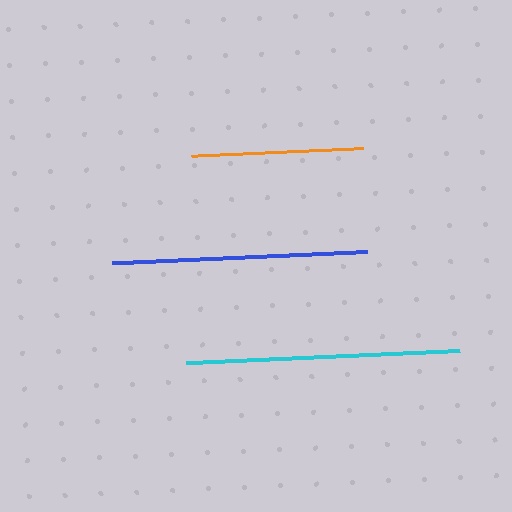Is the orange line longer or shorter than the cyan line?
The cyan line is longer than the orange line.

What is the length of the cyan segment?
The cyan segment is approximately 274 pixels long.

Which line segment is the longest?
The cyan line is the longest at approximately 274 pixels.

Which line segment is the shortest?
The orange line is the shortest at approximately 172 pixels.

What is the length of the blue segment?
The blue segment is approximately 255 pixels long.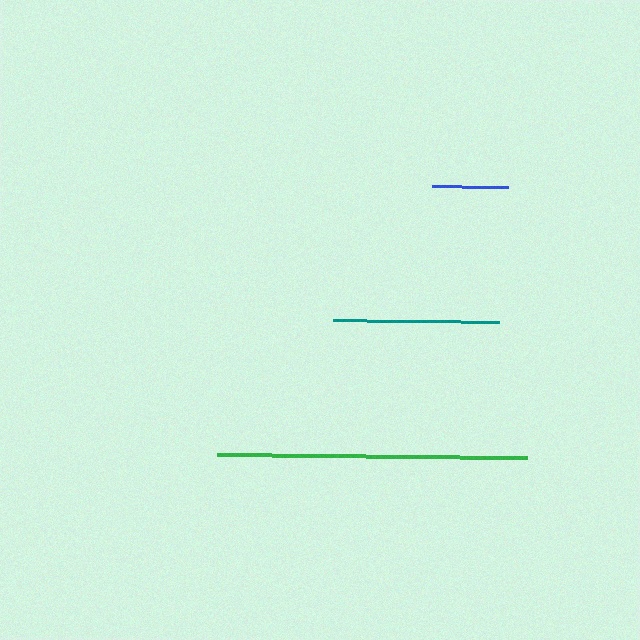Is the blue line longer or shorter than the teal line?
The teal line is longer than the blue line.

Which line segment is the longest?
The green line is the longest at approximately 310 pixels.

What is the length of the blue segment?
The blue segment is approximately 76 pixels long.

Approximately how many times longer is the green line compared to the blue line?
The green line is approximately 4.1 times the length of the blue line.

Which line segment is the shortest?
The blue line is the shortest at approximately 76 pixels.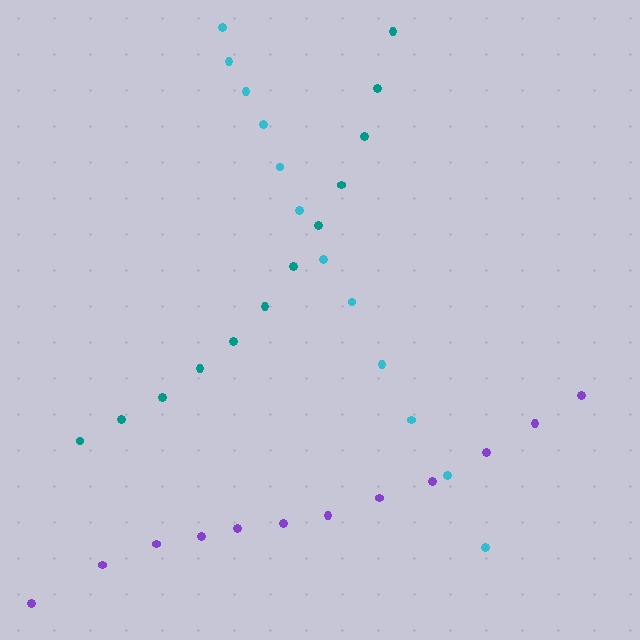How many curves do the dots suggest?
There are 3 distinct paths.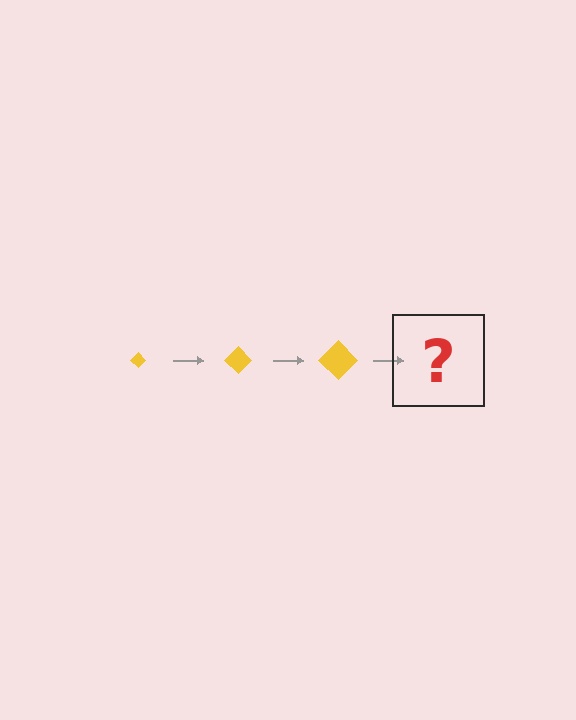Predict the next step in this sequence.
The next step is a yellow diamond, larger than the previous one.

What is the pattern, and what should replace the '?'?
The pattern is that the diamond gets progressively larger each step. The '?' should be a yellow diamond, larger than the previous one.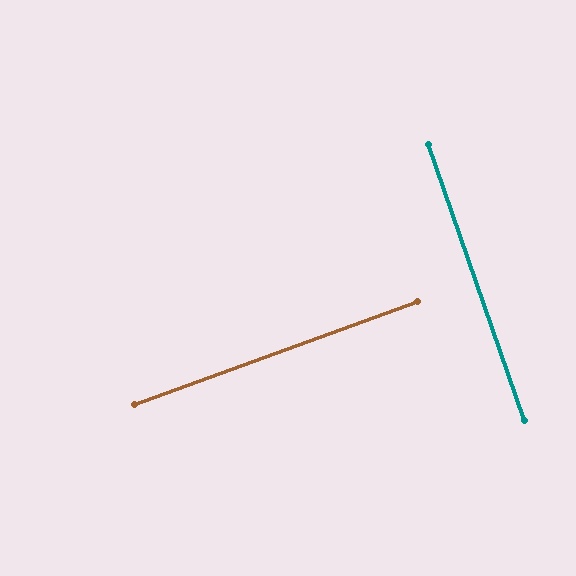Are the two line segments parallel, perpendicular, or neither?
Perpendicular — they meet at approximately 89°.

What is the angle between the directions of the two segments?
Approximately 89 degrees.